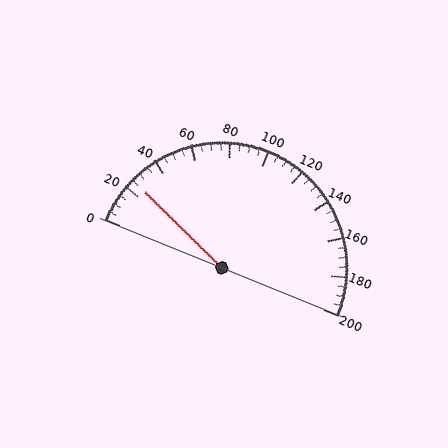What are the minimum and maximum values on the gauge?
The gauge ranges from 0 to 200.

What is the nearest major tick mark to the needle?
The nearest major tick mark is 20.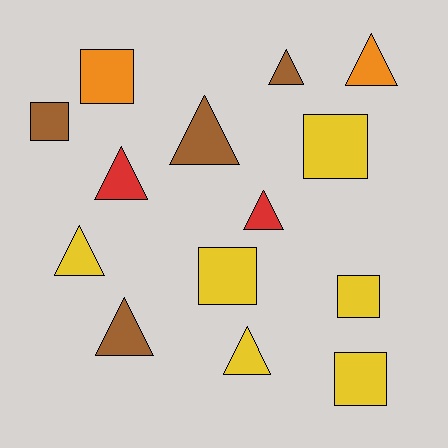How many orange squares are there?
There is 1 orange square.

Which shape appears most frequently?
Triangle, with 8 objects.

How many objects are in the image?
There are 14 objects.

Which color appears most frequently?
Yellow, with 6 objects.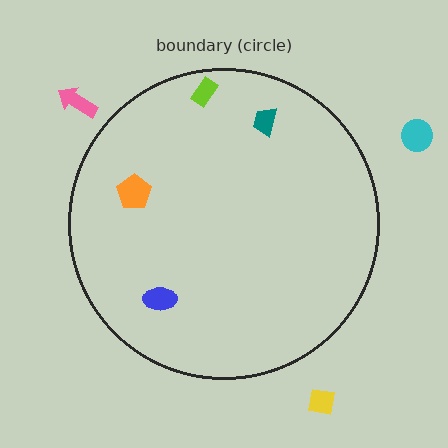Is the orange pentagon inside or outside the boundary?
Inside.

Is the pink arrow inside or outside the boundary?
Outside.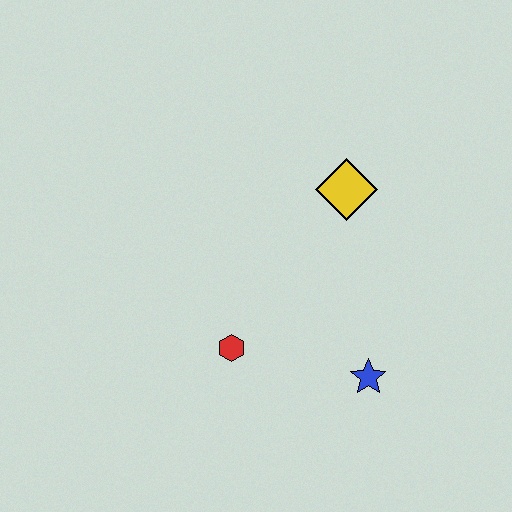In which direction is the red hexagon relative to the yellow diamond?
The red hexagon is below the yellow diamond.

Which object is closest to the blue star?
The red hexagon is closest to the blue star.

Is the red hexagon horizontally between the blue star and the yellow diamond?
No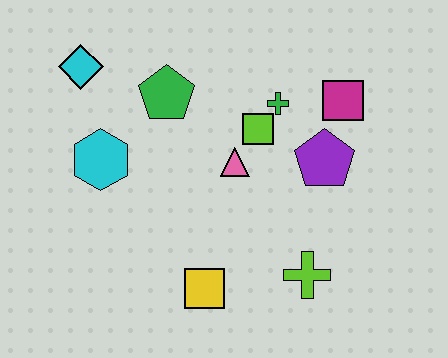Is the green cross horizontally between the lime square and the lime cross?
Yes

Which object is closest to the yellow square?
The lime cross is closest to the yellow square.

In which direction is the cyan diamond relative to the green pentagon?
The cyan diamond is to the left of the green pentagon.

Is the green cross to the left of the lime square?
No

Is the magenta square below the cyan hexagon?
No